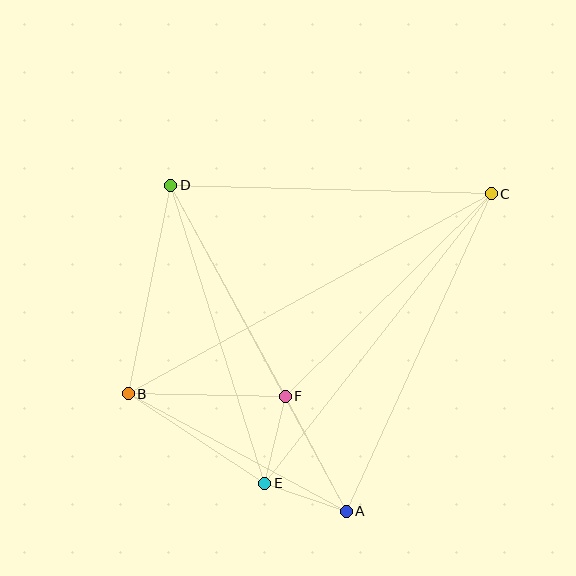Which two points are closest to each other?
Points A and E are closest to each other.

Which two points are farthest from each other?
Points B and C are farthest from each other.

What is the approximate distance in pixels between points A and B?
The distance between A and B is approximately 248 pixels.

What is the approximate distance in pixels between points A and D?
The distance between A and D is approximately 370 pixels.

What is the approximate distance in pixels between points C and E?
The distance between C and E is approximately 368 pixels.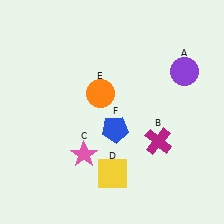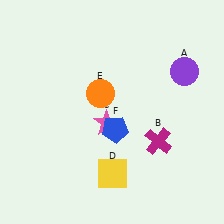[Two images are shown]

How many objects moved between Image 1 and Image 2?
1 object moved between the two images.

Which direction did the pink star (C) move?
The pink star (C) moved up.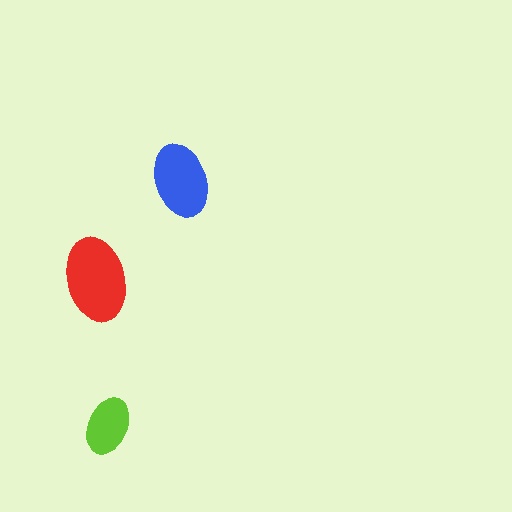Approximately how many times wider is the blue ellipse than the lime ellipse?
About 1.5 times wider.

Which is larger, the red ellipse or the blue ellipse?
The red one.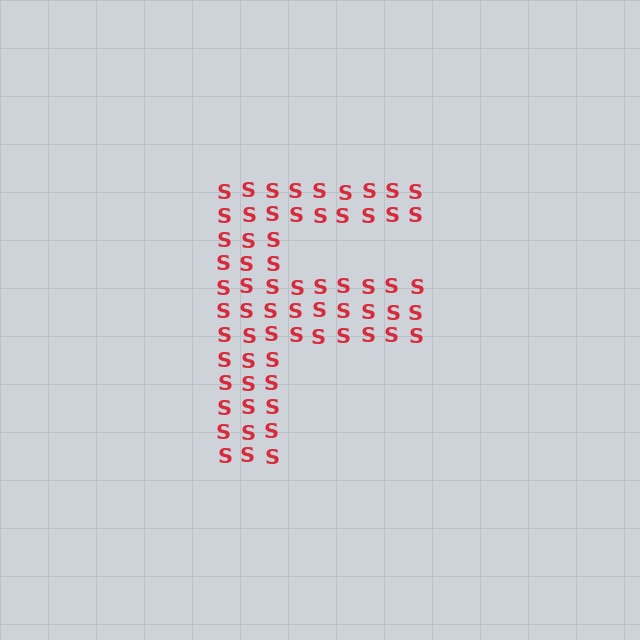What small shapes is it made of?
It is made of small letter S's.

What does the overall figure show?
The overall figure shows the letter F.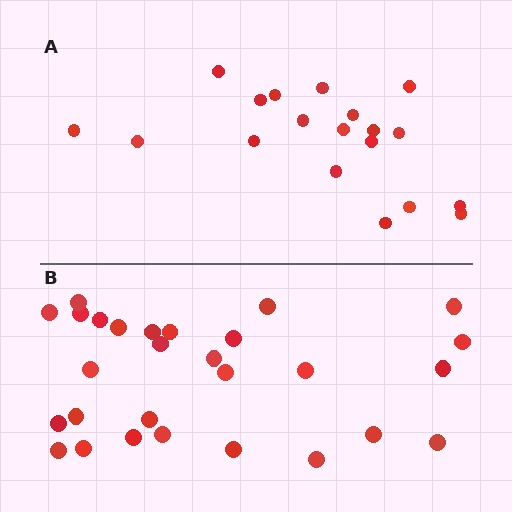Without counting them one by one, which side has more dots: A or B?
Region B (the bottom region) has more dots.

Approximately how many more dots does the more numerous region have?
Region B has roughly 8 or so more dots than region A.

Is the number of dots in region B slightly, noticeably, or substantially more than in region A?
Region B has substantially more. The ratio is roughly 1.5 to 1.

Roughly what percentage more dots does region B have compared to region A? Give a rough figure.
About 45% more.